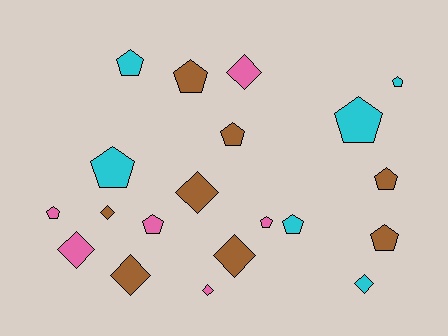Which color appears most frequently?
Brown, with 8 objects.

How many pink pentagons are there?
There are 3 pink pentagons.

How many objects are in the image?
There are 20 objects.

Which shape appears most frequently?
Pentagon, with 12 objects.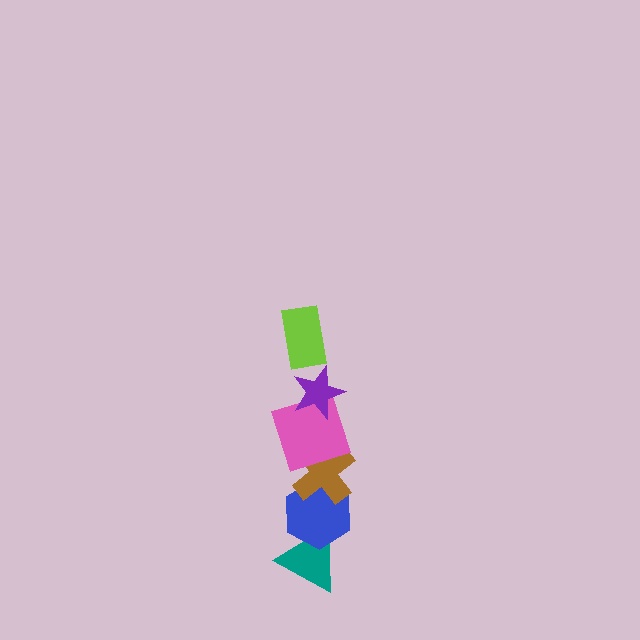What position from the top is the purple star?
The purple star is 2nd from the top.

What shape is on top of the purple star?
The lime rectangle is on top of the purple star.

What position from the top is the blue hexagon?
The blue hexagon is 5th from the top.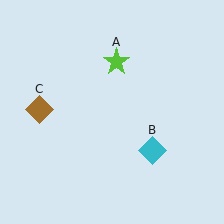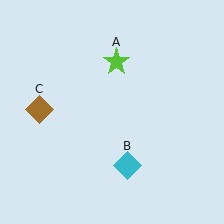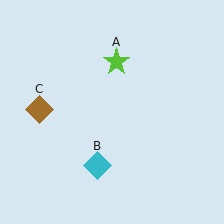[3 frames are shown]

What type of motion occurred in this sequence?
The cyan diamond (object B) rotated clockwise around the center of the scene.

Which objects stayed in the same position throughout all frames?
Lime star (object A) and brown diamond (object C) remained stationary.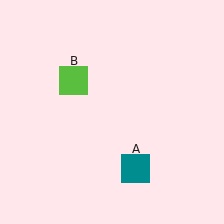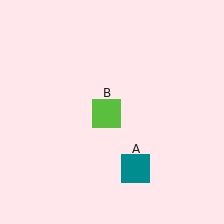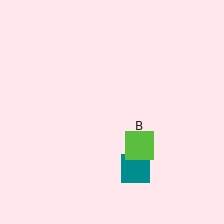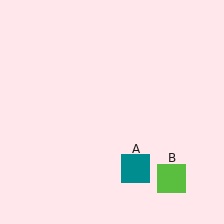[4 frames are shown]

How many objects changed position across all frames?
1 object changed position: lime square (object B).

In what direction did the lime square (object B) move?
The lime square (object B) moved down and to the right.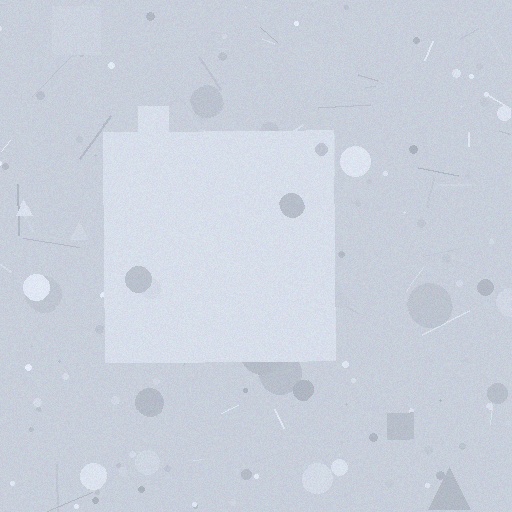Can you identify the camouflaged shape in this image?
The camouflaged shape is a square.